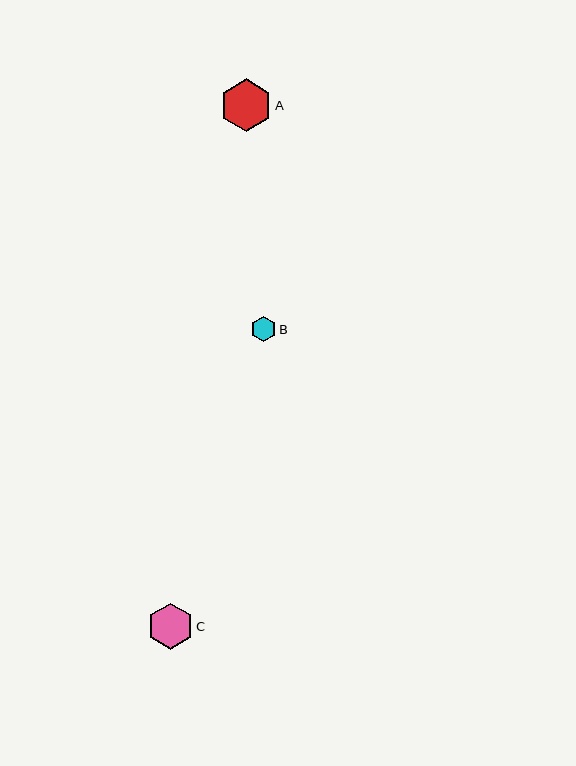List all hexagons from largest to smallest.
From largest to smallest: A, C, B.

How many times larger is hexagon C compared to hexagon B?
Hexagon C is approximately 1.9 times the size of hexagon B.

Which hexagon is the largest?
Hexagon A is the largest with a size of approximately 52 pixels.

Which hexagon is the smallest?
Hexagon B is the smallest with a size of approximately 25 pixels.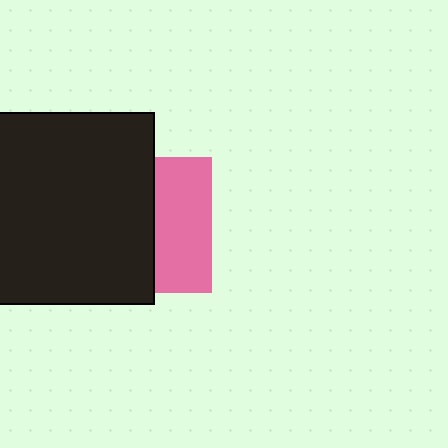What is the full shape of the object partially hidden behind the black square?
The partially hidden object is a pink square.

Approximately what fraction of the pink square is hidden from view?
Roughly 59% of the pink square is hidden behind the black square.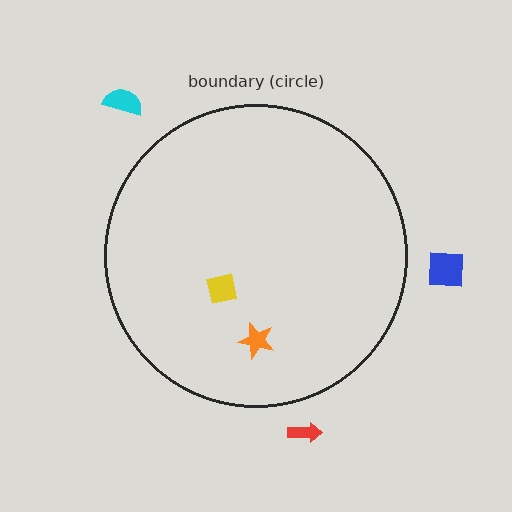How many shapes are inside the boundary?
2 inside, 3 outside.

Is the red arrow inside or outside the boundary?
Outside.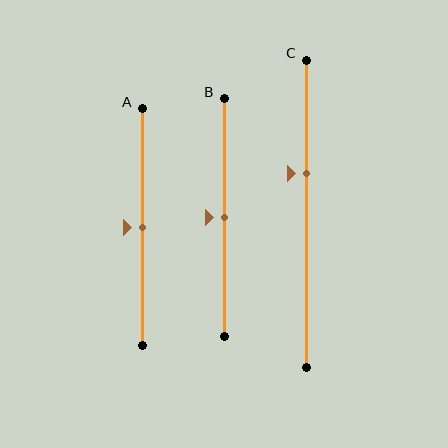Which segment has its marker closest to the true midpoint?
Segment A has its marker closest to the true midpoint.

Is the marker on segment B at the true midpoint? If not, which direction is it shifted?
Yes, the marker on segment B is at the true midpoint.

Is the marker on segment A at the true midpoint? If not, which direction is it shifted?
Yes, the marker on segment A is at the true midpoint.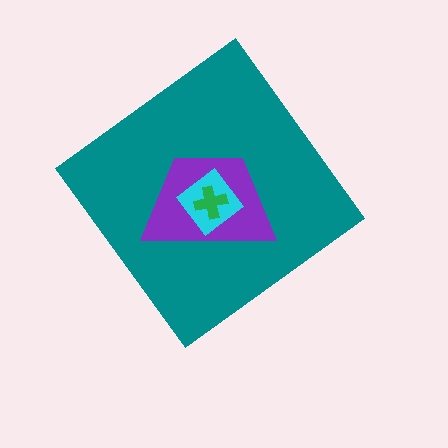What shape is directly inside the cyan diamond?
The green cross.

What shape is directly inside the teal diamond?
The purple trapezoid.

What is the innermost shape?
The green cross.